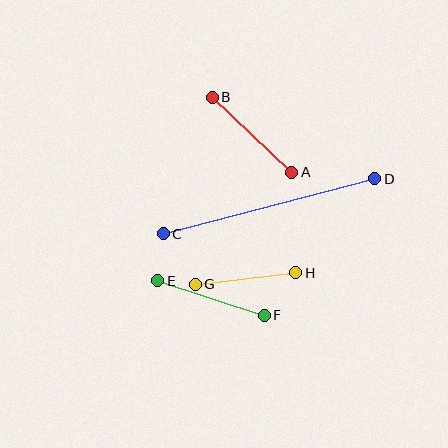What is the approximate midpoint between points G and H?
The midpoint is at approximately (245, 278) pixels.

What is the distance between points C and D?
The distance is approximately 219 pixels.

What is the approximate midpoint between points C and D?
The midpoint is at approximately (269, 206) pixels.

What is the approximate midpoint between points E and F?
The midpoint is at approximately (211, 298) pixels.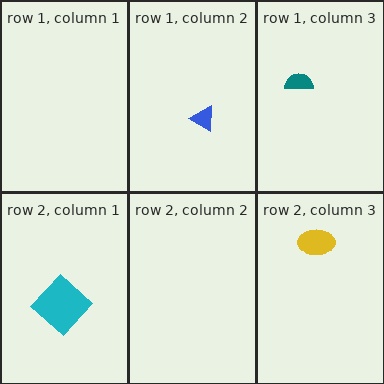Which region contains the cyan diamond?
The row 2, column 1 region.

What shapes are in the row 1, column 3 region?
The teal semicircle.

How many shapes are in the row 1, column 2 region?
1.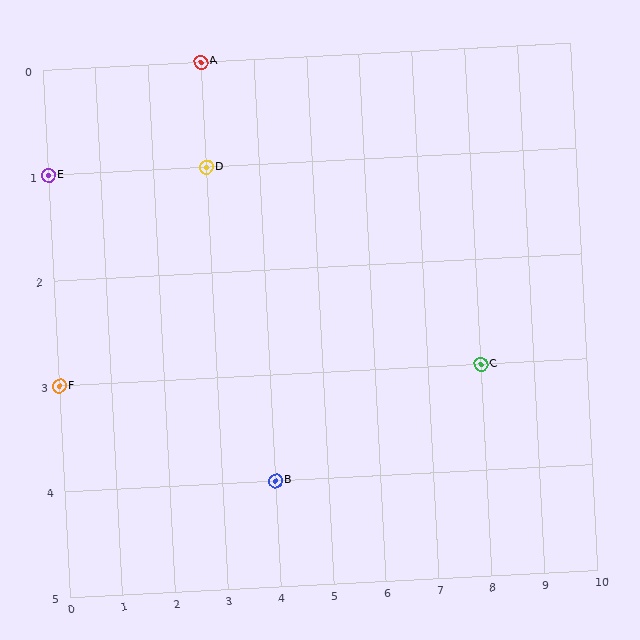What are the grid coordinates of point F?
Point F is at grid coordinates (0, 3).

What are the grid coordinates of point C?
Point C is at grid coordinates (8, 3).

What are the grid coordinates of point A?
Point A is at grid coordinates (3, 0).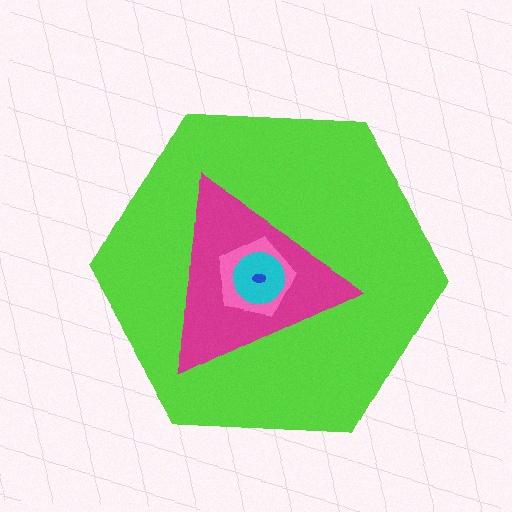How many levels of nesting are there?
5.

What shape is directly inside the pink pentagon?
The cyan circle.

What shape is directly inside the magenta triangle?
The pink pentagon.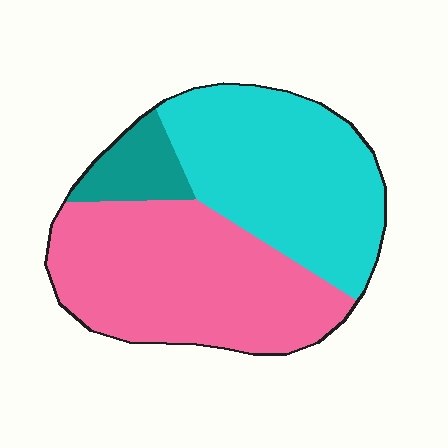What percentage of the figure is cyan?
Cyan takes up between a third and a half of the figure.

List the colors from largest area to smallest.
From largest to smallest: pink, cyan, teal.